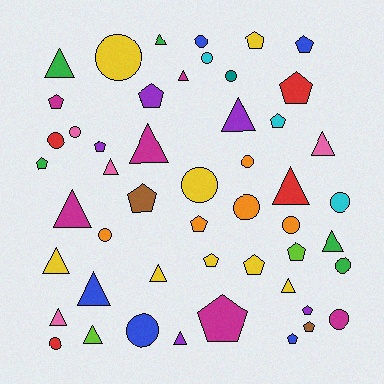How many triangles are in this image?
There are 17 triangles.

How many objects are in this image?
There are 50 objects.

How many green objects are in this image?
There are 5 green objects.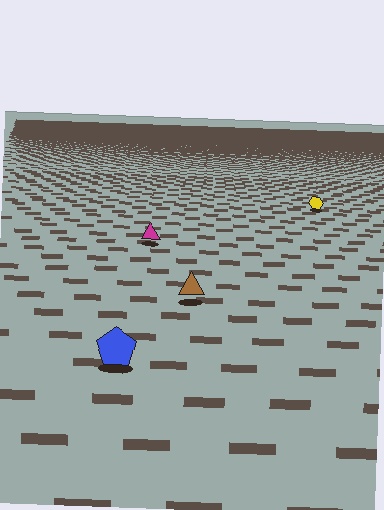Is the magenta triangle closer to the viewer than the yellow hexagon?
Yes. The magenta triangle is closer — you can tell from the texture gradient: the ground texture is coarser near it.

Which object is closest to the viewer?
The blue pentagon is closest. The texture marks near it are larger and more spread out.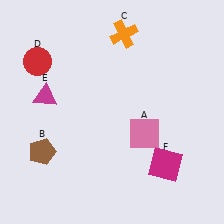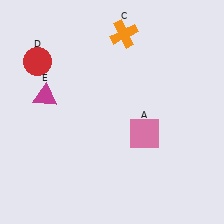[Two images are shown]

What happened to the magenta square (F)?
The magenta square (F) was removed in Image 2. It was in the bottom-right area of Image 1.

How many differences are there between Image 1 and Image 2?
There are 2 differences between the two images.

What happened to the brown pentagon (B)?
The brown pentagon (B) was removed in Image 2. It was in the bottom-left area of Image 1.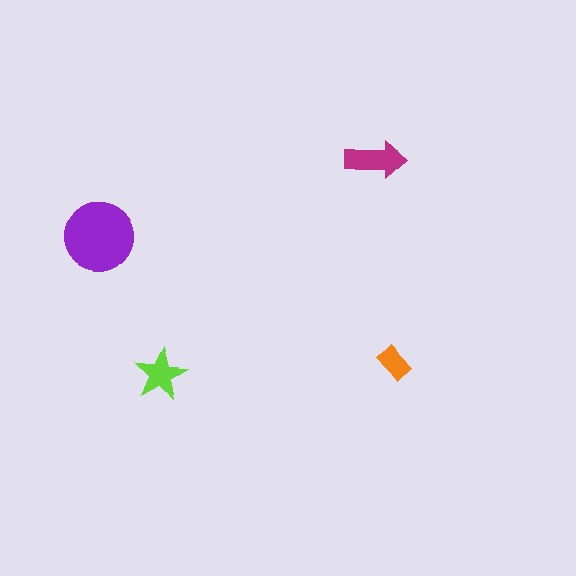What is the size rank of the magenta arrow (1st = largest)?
2nd.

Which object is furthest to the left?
The purple circle is leftmost.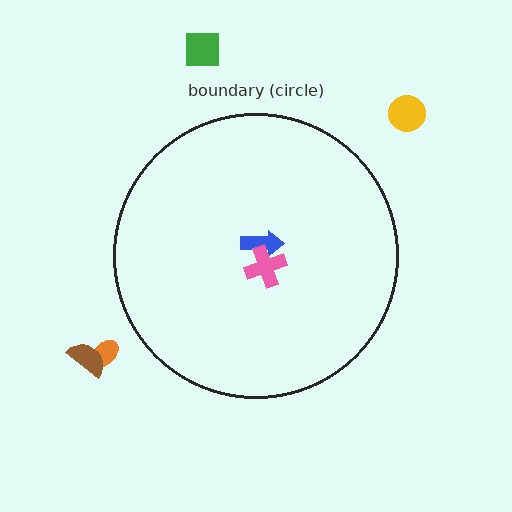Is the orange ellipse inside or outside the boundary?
Outside.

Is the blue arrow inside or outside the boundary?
Inside.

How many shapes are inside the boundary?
2 inside, 4 outside.